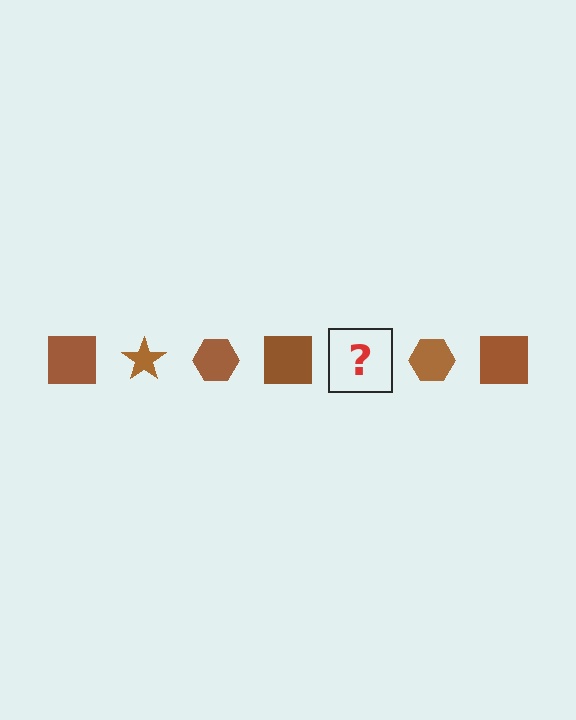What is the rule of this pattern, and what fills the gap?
The rule is that the pattern cycles through square, star, hexagon shapes in brown. The gap should be filled with a brown star.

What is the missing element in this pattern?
The missing element is a brown star.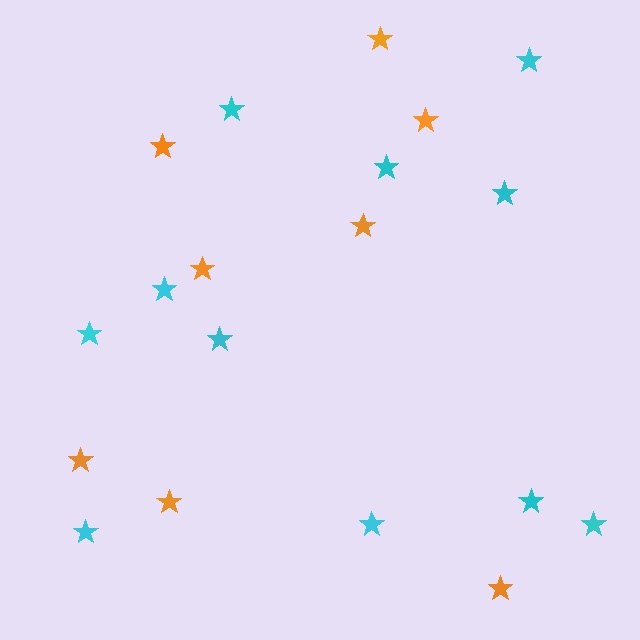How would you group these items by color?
There are 2 groups: one group of orange stars (8) and one group of cyan stars (11).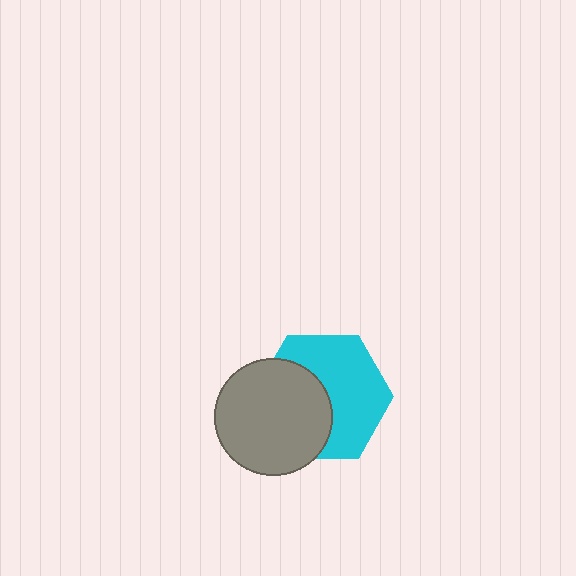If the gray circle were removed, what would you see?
You would see the complete cyan hexagon.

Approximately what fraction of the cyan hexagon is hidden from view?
Roughly 43% of the cyan hexagon is hidden behind the gray circle.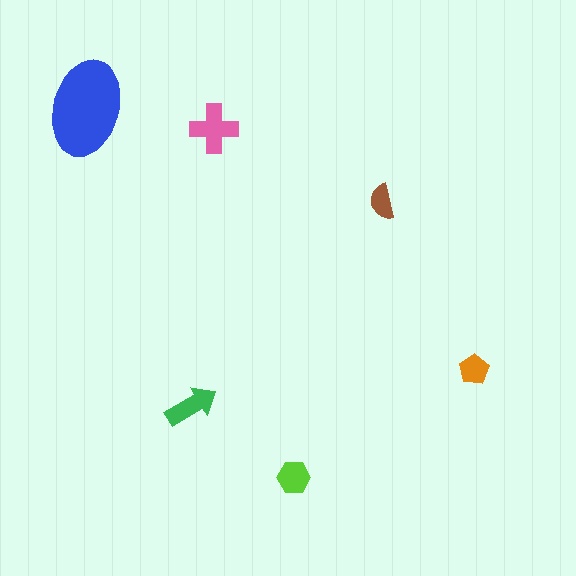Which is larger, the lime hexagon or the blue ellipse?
The blue ellipse.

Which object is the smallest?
The brown semicircle.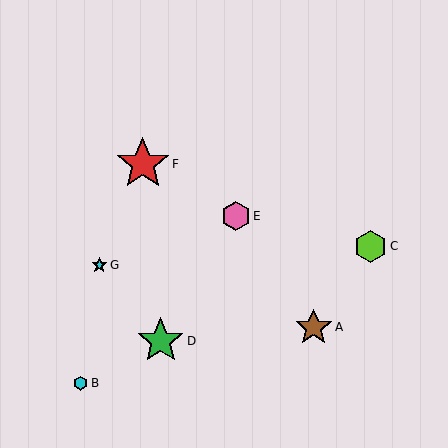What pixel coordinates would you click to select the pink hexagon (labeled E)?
Click at (236, 216) to select the pink hexagon E.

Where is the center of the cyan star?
The center of the cyan star is at (99, 265).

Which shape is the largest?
The red star (labeled F) is the largest.